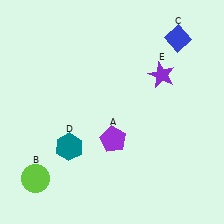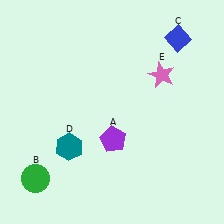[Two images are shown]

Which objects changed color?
B changed from lime to green. E changed from purple to pink.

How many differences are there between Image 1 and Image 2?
There are 2 differences between the two images.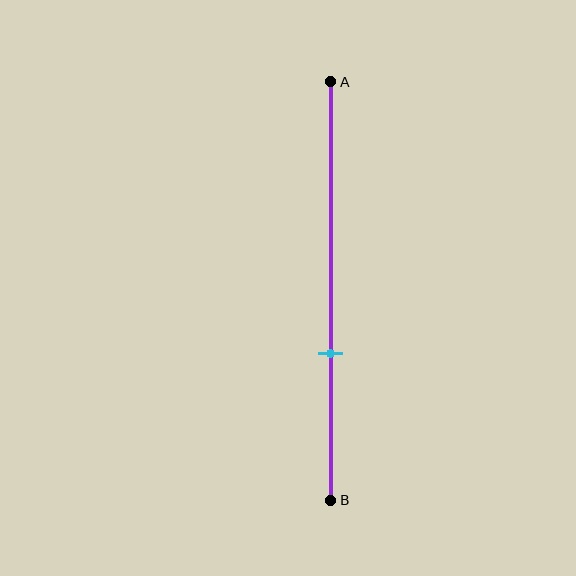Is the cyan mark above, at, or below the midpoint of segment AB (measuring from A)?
The cyan mark is below the midpoint of segment AB.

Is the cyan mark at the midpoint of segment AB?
No, the mark is at about 65% from A, not at the 50% midpoint.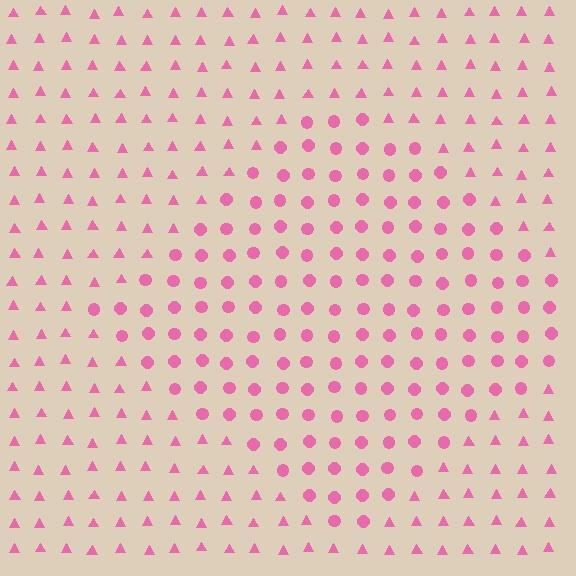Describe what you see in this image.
The image is filled with small pink elements arranged in a uniform grid. A diamond-shaped region contains circles, while the surrounding area contains triangles. The boundary is defined purely by the change in element shape.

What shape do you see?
I see a diamond.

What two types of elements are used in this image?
The image uses circles inside the diamond region and triangles outside it.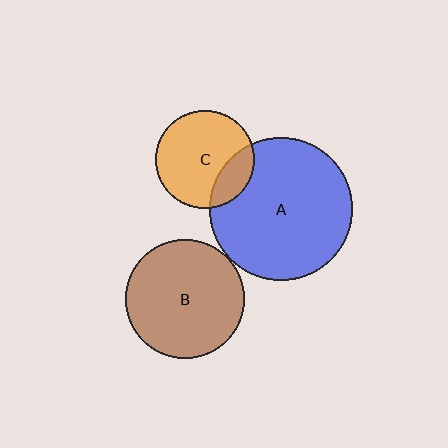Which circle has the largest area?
Circle A (blue).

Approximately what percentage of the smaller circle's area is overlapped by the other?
Approximately 20%.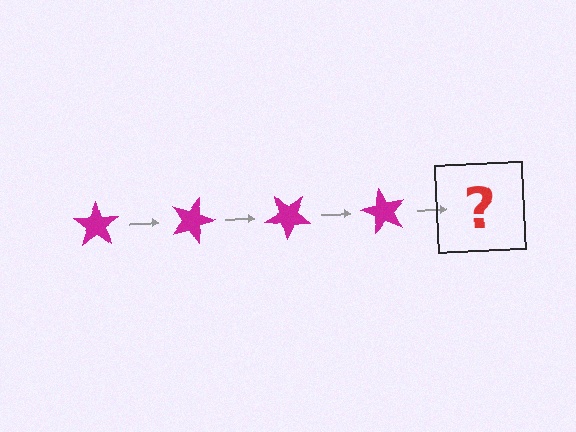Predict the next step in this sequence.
The next step is a magenta star rotated 80 degrees.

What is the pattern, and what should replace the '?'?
The pattern is that the star rotates 20 degrees each step. The '?' should be a magenta star rotated 80 degrees.